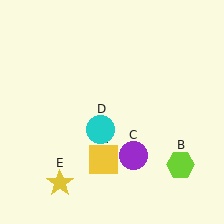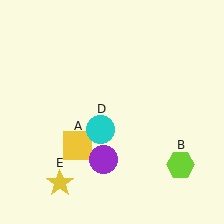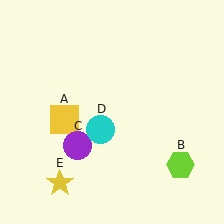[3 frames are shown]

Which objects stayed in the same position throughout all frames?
Lime hexagon (object B) and cyan circle (object D) and yellow star (object E) remained stationary.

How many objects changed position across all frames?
2 objects changed position: yellow square (object A), purple circle (object C).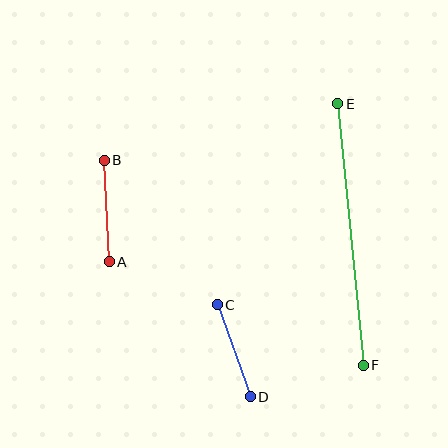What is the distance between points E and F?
The distance is approximately 263 pixels.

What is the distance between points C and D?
The distance is approximately 98 pixels.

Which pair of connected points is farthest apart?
Points E and F are farthest apart.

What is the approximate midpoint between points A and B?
The midpoint is at approximately (107, 211) pixels.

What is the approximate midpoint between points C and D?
The midpoint is at approximately (234, 351) pixels.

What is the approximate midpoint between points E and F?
The midpoint is at approximately (351, 234) pixels.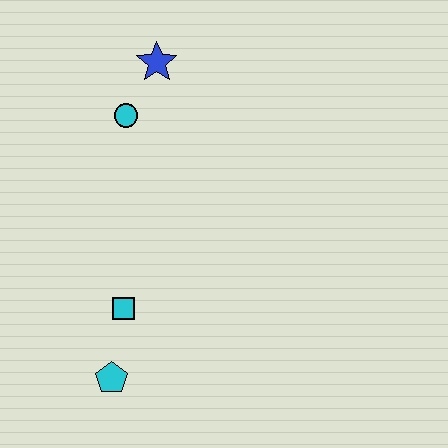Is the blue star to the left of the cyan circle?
No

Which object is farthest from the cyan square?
The blue star is farthest from the cyan square.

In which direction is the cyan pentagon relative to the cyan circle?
The cyan pentagon is below the cyan circle.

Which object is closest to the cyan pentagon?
The cyan square is closest to the cyan pentagon.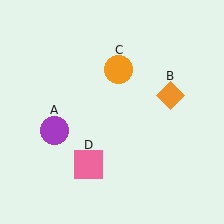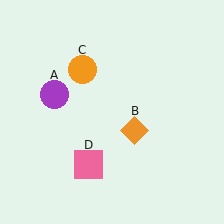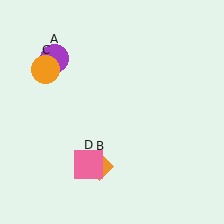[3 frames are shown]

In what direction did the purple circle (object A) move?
The purple circle (object A) moved up.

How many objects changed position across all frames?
3 objects changed position: purple circle (object A), orange diamond (object B), orange circle (object C).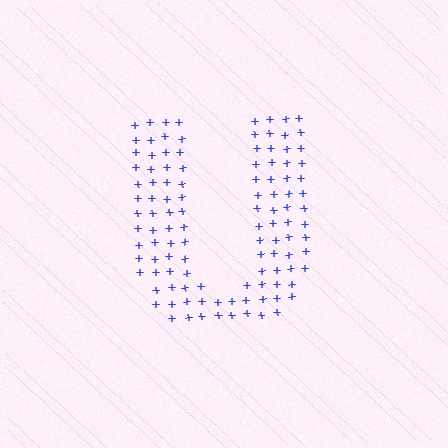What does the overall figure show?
The overall figure shows the letter U.